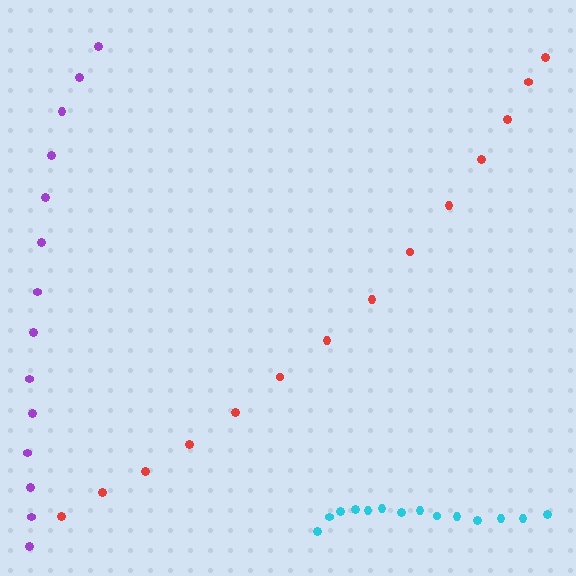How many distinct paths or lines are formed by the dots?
There are 3 distinct paths.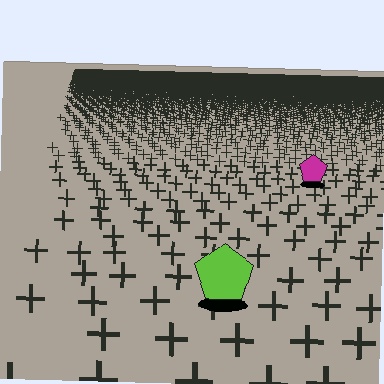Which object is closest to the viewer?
The lime pentagon is closest. The texture marks near it are larger and more spread out.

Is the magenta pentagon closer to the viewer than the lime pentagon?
No. The lime pentagon is closer — you can tell from the texture gradient: the ground texture is coarser near it.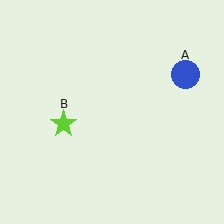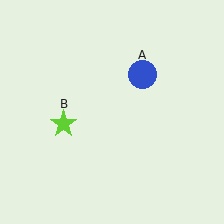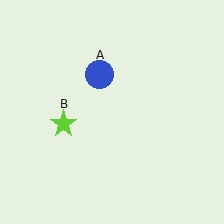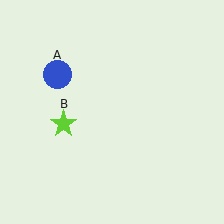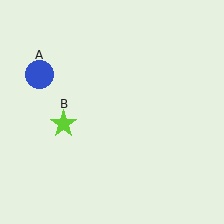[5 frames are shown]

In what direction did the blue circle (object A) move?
The blue circle (object A) moved left.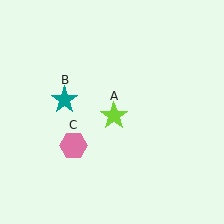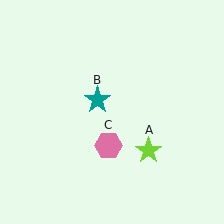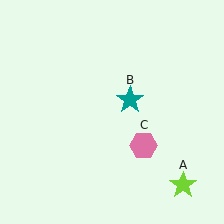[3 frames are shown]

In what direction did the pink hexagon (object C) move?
The pink hexagon (object C) moved right.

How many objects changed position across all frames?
3 objects changed position: lime star (object A), teal star (object B), pink hexagon (object C).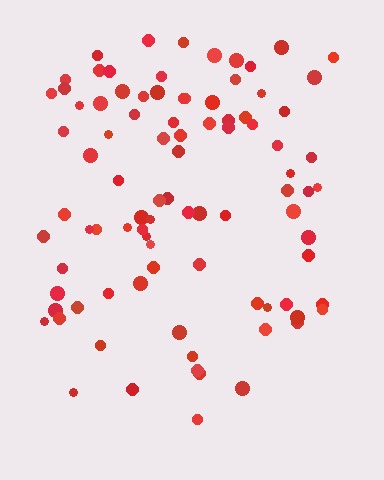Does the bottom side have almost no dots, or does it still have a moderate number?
Still a moderate number, just noticeably fewer than the top.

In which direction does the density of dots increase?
From bottom to top, with the top side densest.